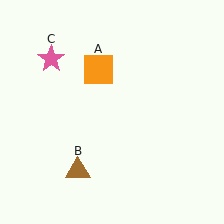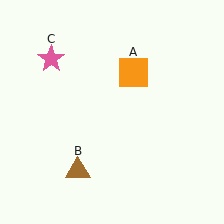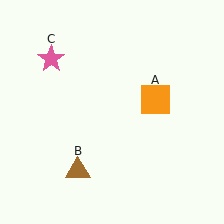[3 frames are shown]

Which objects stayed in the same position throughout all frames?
Brown triangle (object B) and pink star (object C) remained stationary.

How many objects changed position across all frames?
1 object changed position: orange square (object A).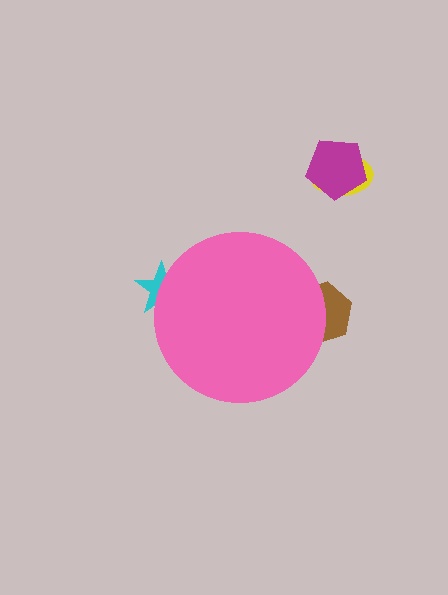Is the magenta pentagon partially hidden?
No, the magenta pentagon is fully visible.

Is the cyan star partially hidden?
Yes, the cyan star is partially hidden behind the pink circle.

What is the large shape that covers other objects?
A pink circle.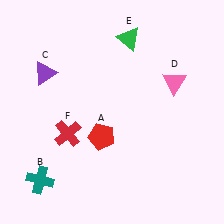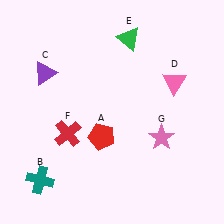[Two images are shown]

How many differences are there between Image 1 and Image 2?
There is 1 difference between the two images.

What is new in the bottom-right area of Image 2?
A pink star (G) was added in the bottom-right area of Image 2.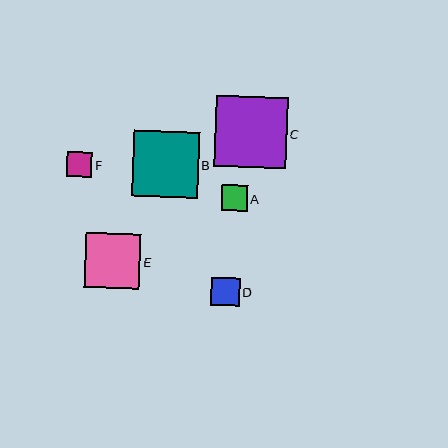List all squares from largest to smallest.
From largest to smallest: C, B, E, D, A, F.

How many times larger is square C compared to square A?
Square C is approximately 2.8 times the size of square A.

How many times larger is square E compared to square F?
Square E is approximately 2.2 times the size of square F.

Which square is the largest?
Square C is the largest with a size of approximately 72 pixels.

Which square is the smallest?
Square F is the smallest with a size of approximately 25 pixels.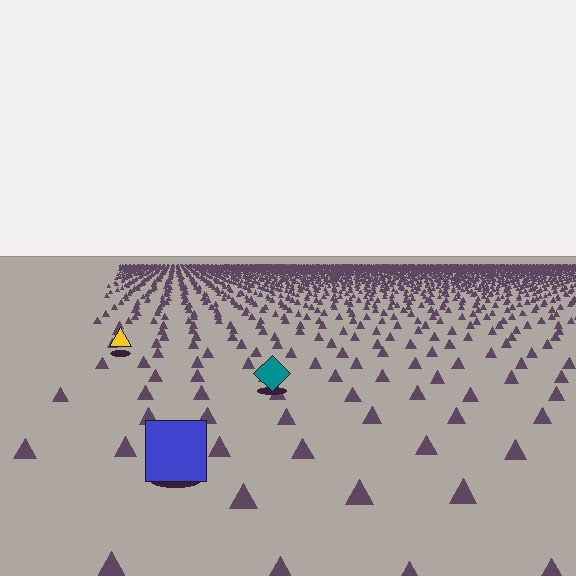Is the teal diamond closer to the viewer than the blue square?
No. The blue square is closer — you can tell from the texture gradient: the ground texture is coarser near it.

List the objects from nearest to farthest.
From nearest to farthest: the blue square, the teal diamond, the yellow triangle.